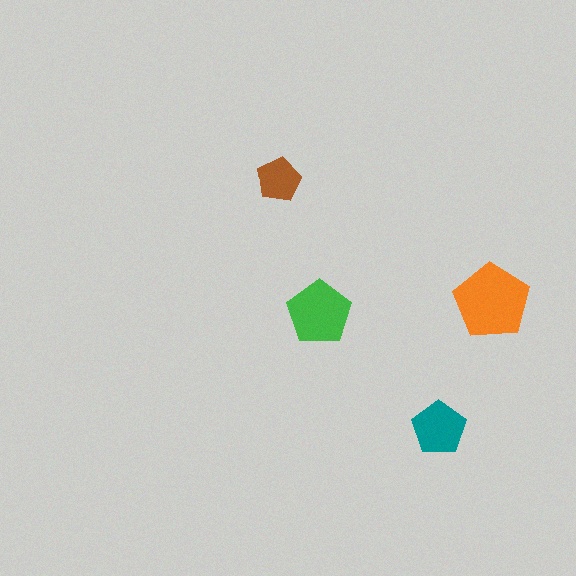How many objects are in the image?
There are 4 objects in the image.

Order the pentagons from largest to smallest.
the orange one, the green one, the teal one, the brown one.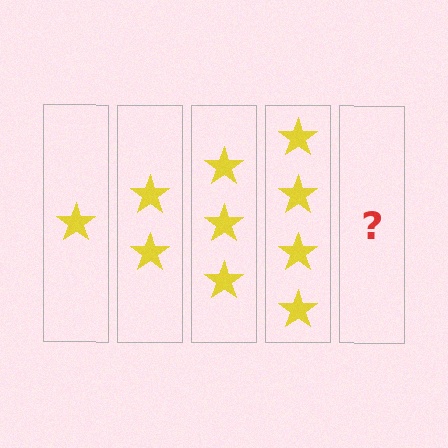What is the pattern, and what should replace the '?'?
The pattern is that each step adds one more star. The '?' should be 5 stars.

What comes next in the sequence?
The next element should be 5 stars.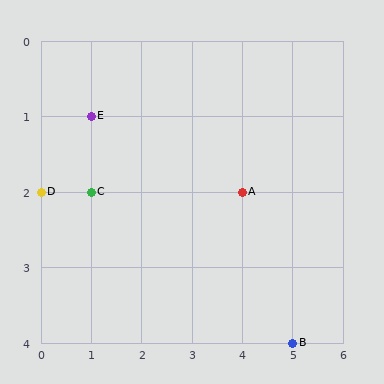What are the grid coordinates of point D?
Point D is at grid coordinates (0, 2).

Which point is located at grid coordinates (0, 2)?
Point D is at (0, 2).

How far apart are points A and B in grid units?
Points A and B are 1 column and 2 rows apart (about 2.2 grid units diagonally).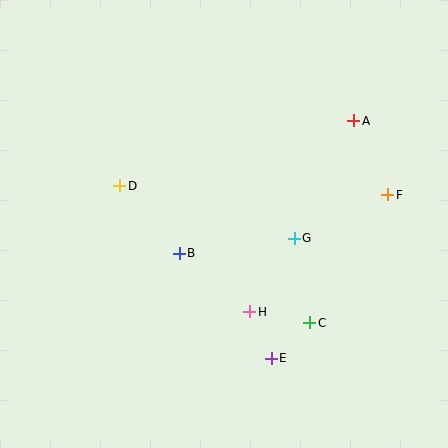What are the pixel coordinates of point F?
Point F is at (388, 195).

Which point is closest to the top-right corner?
Point A is closest to the top-right corner.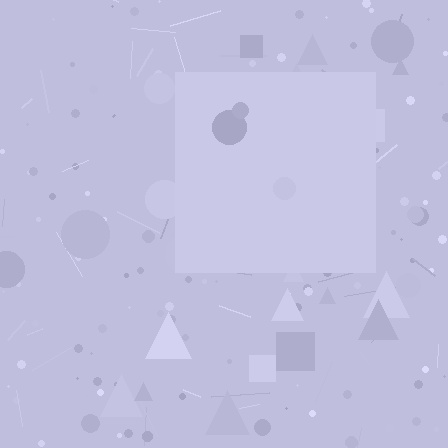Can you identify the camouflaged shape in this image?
The camouflaged shape is a square.